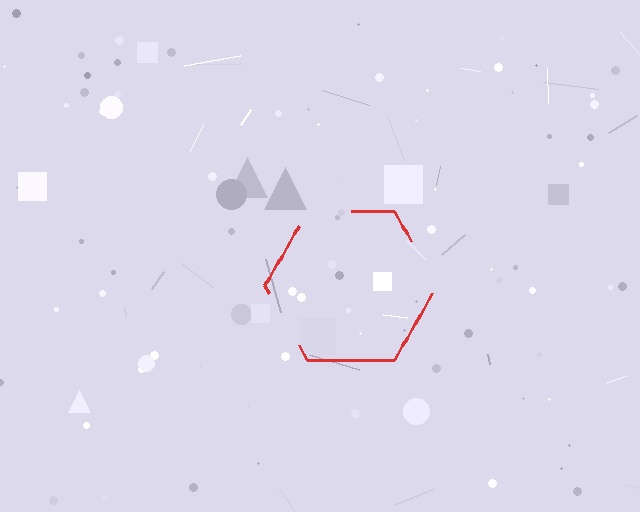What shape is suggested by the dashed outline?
The dashed outline suggests a hexagon.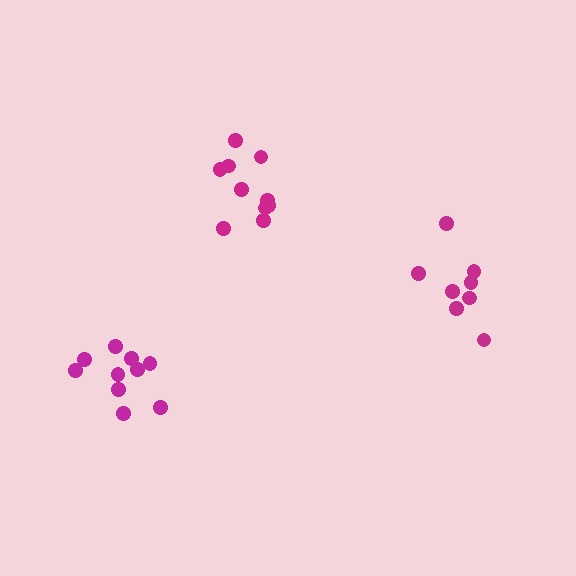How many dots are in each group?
Group 1: 8 dots, Group 2: 10 dots, Group 3: 10 dots (28 total).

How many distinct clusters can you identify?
There are 3 distinct clusters.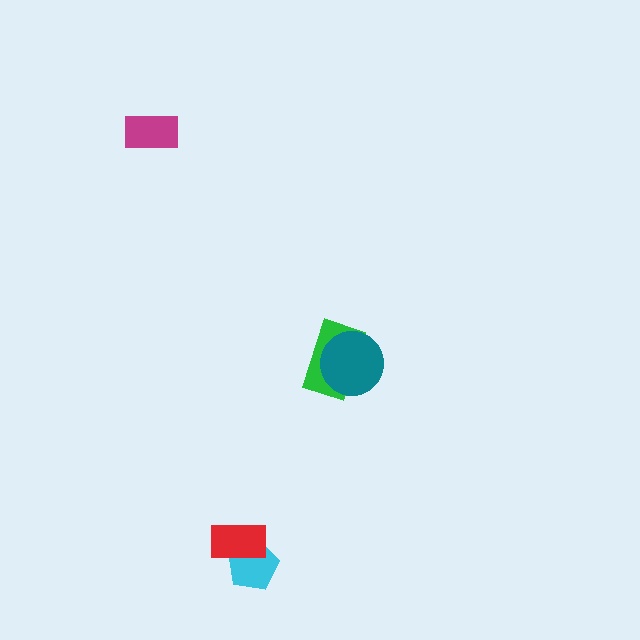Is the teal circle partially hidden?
No, no other shape covers it.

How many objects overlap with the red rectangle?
1 object overlaps with the red rectangle.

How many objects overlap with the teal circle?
1 object overlaps with the teal circle.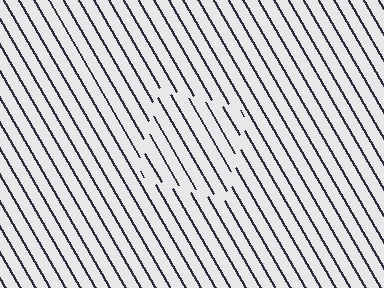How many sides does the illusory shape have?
4 sides — the line-ends trace a square.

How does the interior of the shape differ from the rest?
The interior of the shape contains the same grating, shifted by half a period — the contour is defined by the phase discontinuity where line-ends from the inner and outer gratings abut.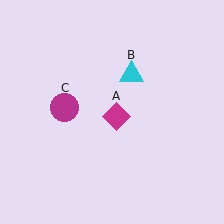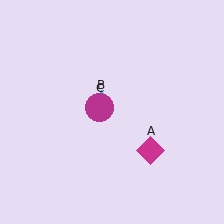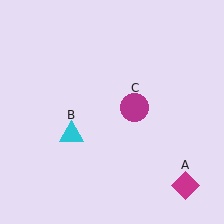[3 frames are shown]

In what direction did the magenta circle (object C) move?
The magenta circle (object C) moved right.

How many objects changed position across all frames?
3 objects changed position: magenta diamond (object A), cyan triangle (object B), magenta circle (object C).